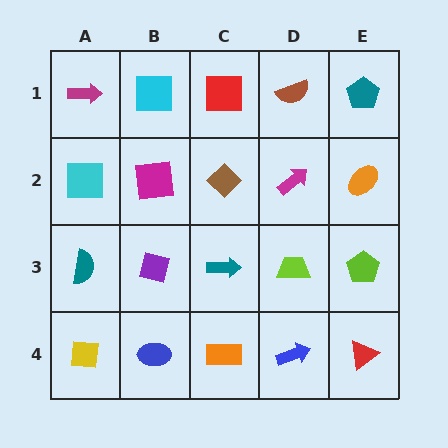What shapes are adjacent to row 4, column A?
A teal semicircle (row 3, column A), a blue ellipse (row 4, column B).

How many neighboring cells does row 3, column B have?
4.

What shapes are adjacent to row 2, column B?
A cyan square (row 1, column B), a purple square (row 3, column B), a cyan square (row 2, column A), a brown diamond (row 2, column C).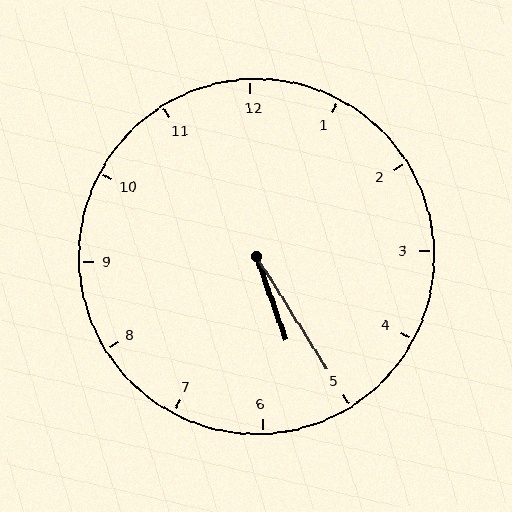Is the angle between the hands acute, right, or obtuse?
It is acute.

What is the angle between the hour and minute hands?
Approximately 12 degrees.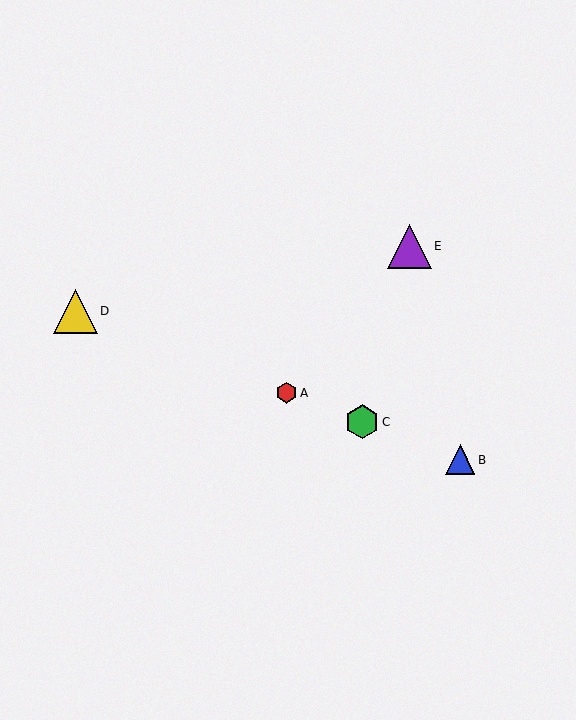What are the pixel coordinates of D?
Object D is at (75, 311).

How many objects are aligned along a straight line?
4 objects (A, B, C, D) are aligned along a straight line.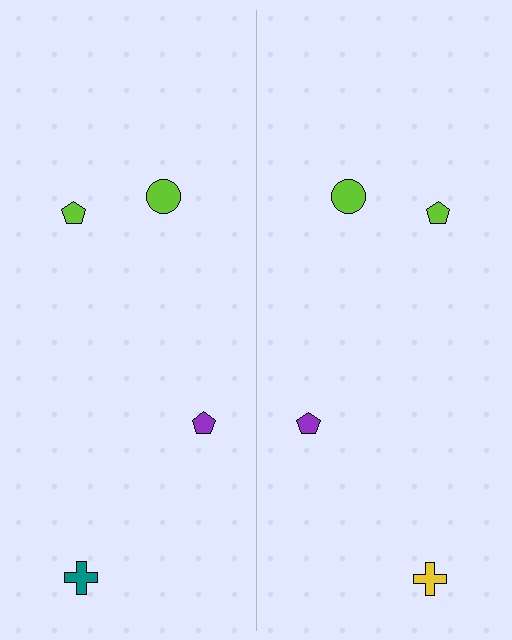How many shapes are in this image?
There are 8 shapes in this image.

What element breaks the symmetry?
The yellow cross on the right side breaks the symmetry — its mirror counterpart is teal.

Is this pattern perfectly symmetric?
No, the pattern is not perfectly symmetric. The yellow cross on the right side breaks the symmetry — its mirror counterpart is teal.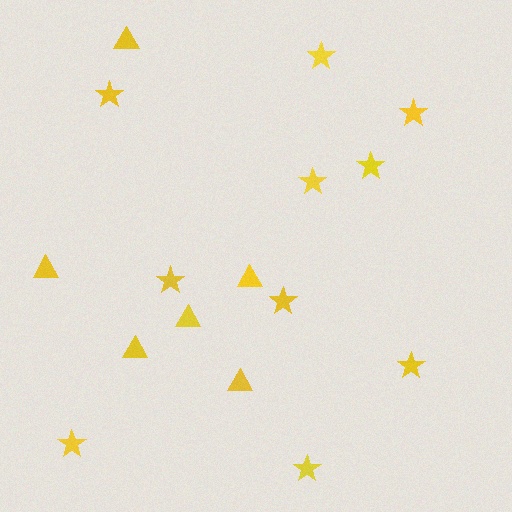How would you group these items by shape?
There are 2 groups: one group of stars (10) and one group of triangles (6).